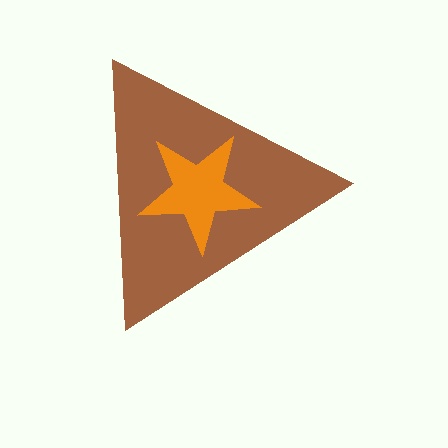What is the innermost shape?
The orange star.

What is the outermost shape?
The brown triangle.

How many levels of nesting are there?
2.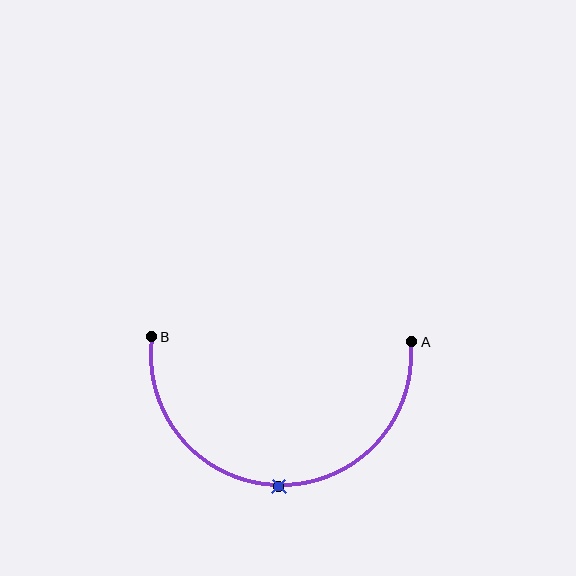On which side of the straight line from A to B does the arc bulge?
The arc bulges below the straight line connecting A and B.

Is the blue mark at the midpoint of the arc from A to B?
Yes. The blue mark lies on the arc at equal arc-length from both A and B — it is the arc midpoint.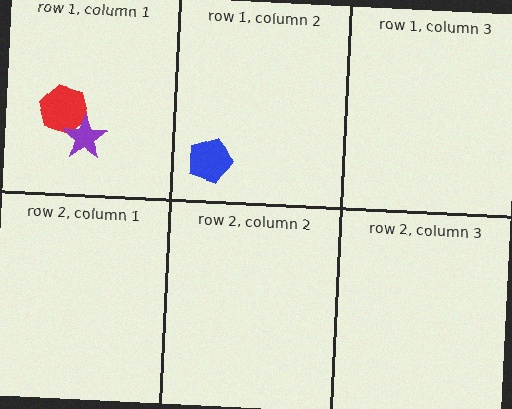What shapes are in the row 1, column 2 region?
The blue pentagon.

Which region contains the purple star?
The row 1, column 1 region.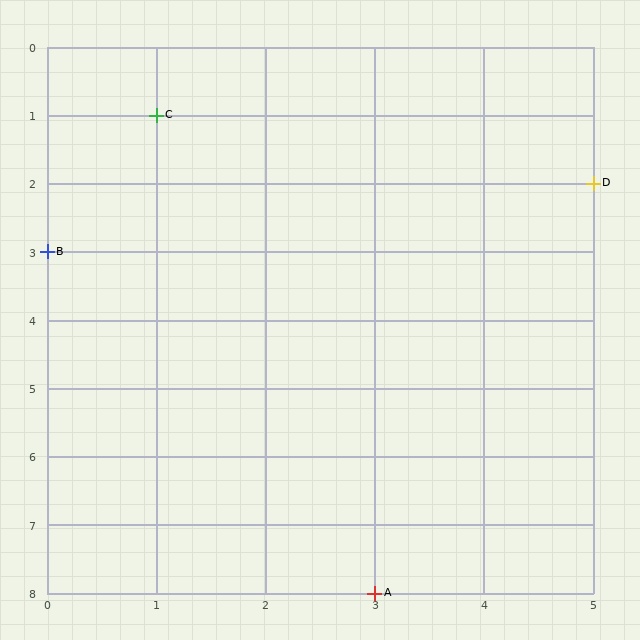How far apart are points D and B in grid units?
Points D and B are 5 columns and 1 row apart (about 5.1 grid units diagonally).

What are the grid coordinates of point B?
Point B is at grid coordinates (0, 3).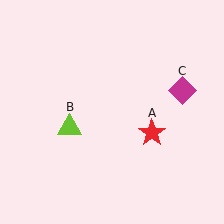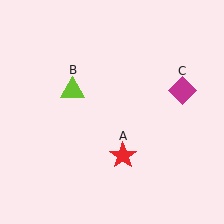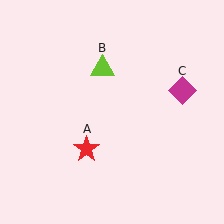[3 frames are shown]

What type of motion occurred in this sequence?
The red star (object A), lime triangle (object B) rotated clockwise around the center of the scene.